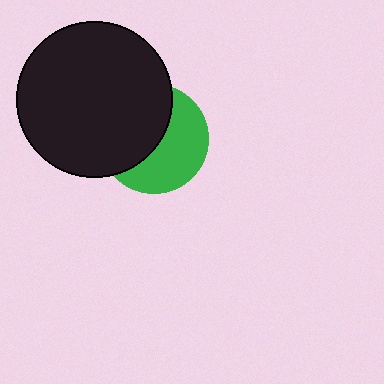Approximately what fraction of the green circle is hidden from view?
Roughly 50% of the green circle is hidden behind the black circle.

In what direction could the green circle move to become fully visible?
The green circle could move right. That would shift it out from behind the black circle entirely.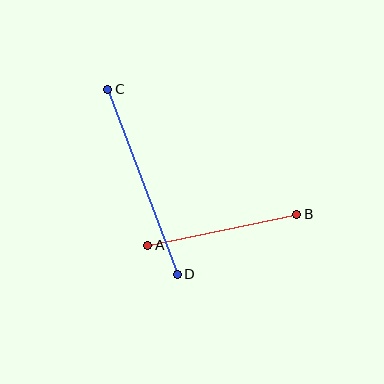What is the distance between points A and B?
The distance is approximately 152 pixels.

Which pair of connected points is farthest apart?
Points C and D are farthest apart.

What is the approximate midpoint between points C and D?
The midpoint is at approximately (143, 182) pixels.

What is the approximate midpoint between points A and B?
The midpoint is at approximately (222, 230) pixels.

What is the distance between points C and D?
The distance is approximately 198 pixels.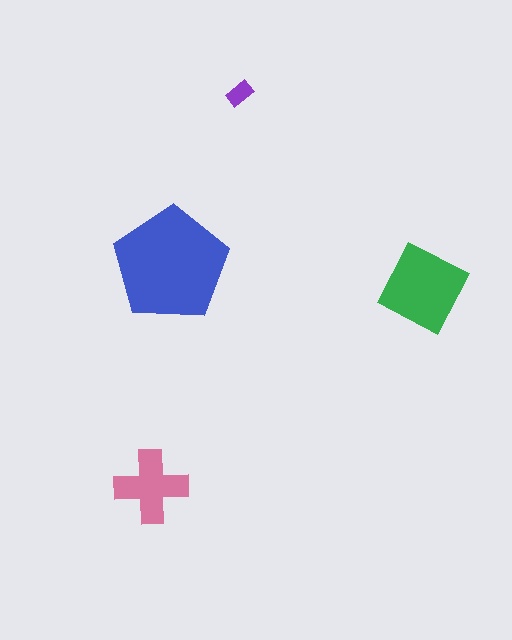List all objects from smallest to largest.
The purple rectangle, the pink cross, the green diamond, the blue pentagon.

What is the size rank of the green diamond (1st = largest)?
2nd.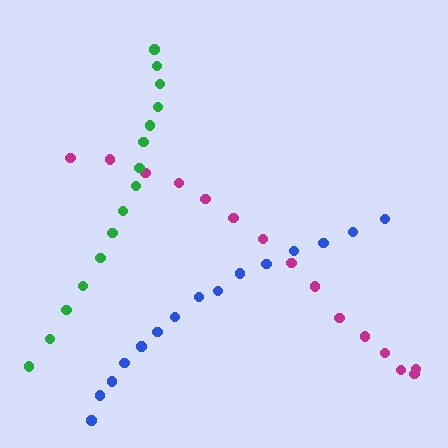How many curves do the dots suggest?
There are 3 distinct paths.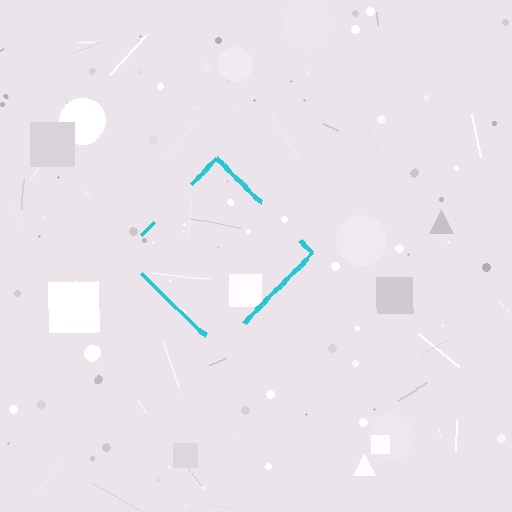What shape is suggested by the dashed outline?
The dashed outline suggests a diamond.